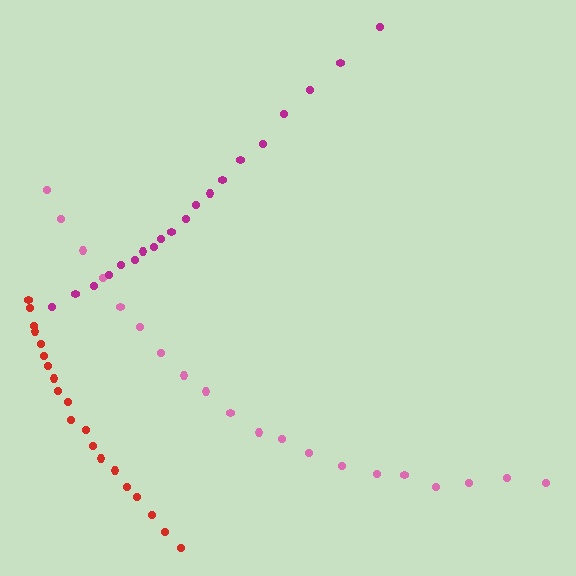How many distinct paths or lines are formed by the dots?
There are 3 distinct paths.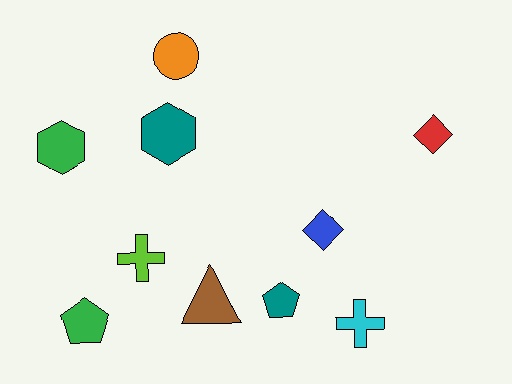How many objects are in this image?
There are 10 objects.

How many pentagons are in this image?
There are 2 pentagons.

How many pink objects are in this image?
There are no pink objects.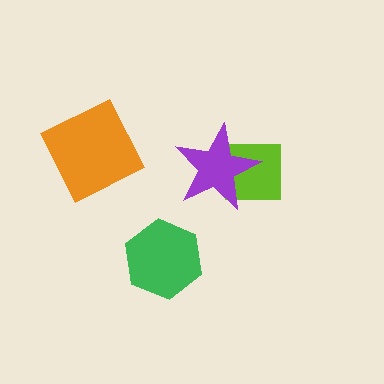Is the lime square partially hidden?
Yes, it is partially covered by another shape.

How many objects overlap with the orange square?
0 objects overlap with the orange square.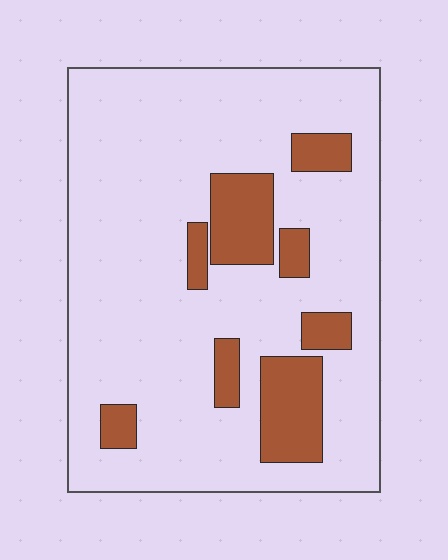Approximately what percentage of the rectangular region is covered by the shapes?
Approximately 20%.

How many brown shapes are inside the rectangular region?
8.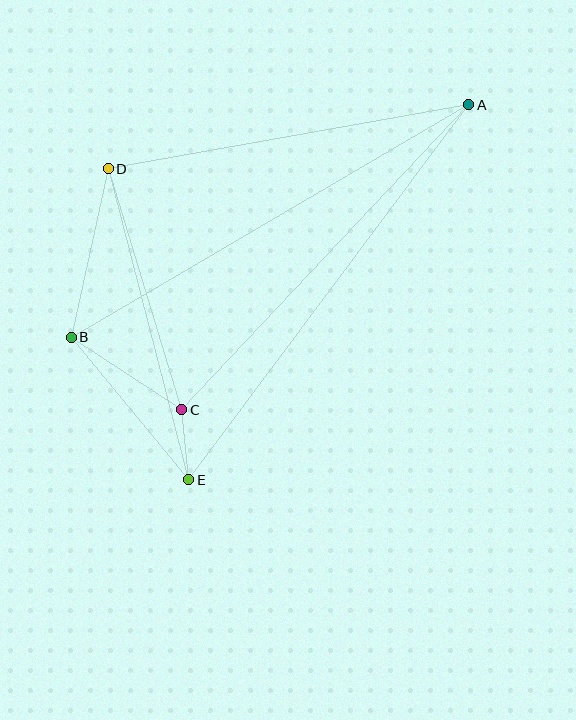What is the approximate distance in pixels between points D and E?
The distance between D and E is approximately 321 pixels.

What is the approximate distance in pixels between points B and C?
The distance between B and C is approximately 132 pixels.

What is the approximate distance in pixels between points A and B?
The distance between A and B is approximately 461 pixels.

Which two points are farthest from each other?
Points A and E are farthest from each other.